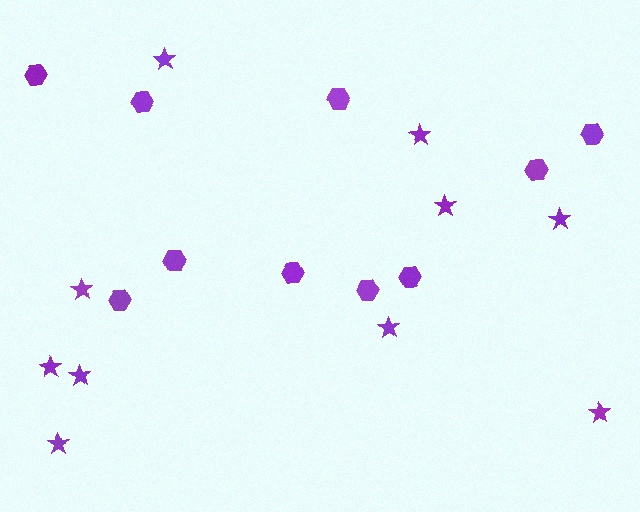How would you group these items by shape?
There are 2 groups: one group of stars (10) and one group of hexagons (10).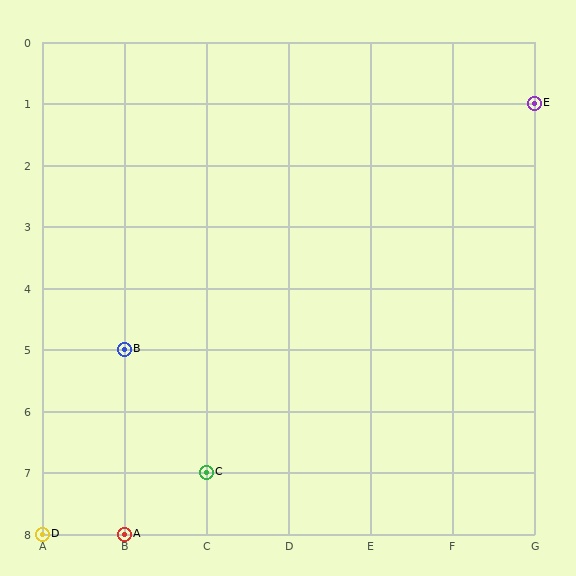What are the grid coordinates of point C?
Point C is at grid coordinates (C, 7).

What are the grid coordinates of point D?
Point D is at grid coordinates (A, 8).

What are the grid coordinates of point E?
Point E is at grid coordinates (G, 1).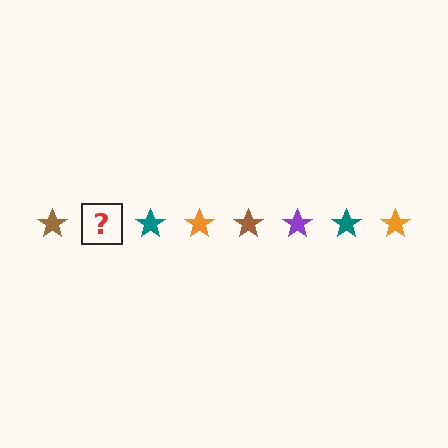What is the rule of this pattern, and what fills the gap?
The rule is that the pattern cycles through brown, purple, teal, orange stars. The gap should be filled with a purple star.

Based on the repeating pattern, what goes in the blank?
The blank should be a purple star.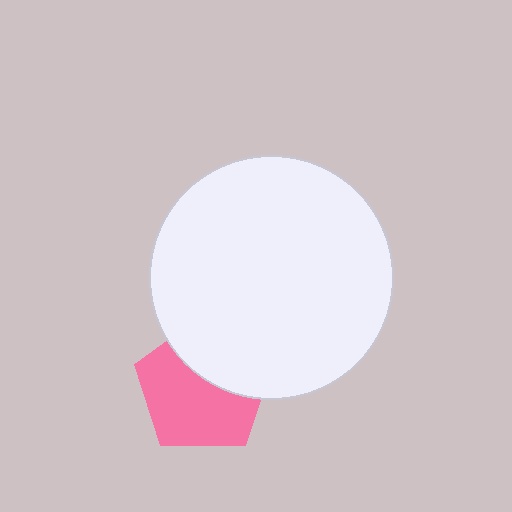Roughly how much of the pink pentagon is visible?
About half of it is visible (roughly 61%).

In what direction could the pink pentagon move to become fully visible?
The pink pentagon could move down. That would shift it out from behind the white circle entirely.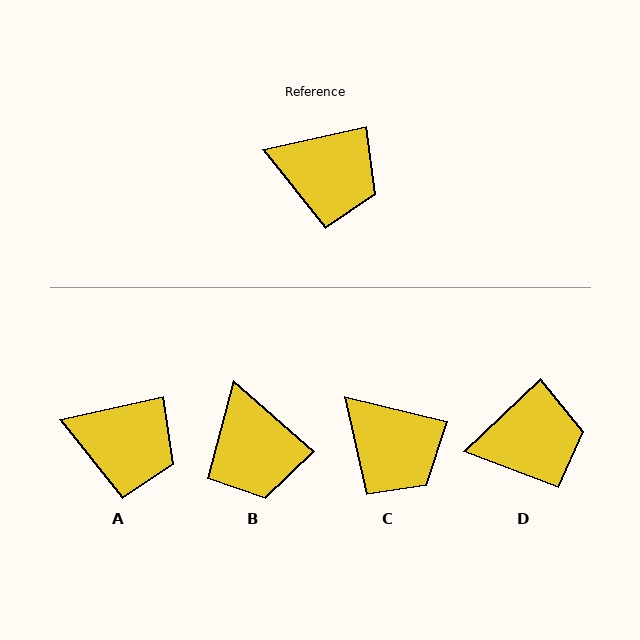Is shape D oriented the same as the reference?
No, it is off by about 31 degrees.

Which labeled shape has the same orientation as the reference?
A.